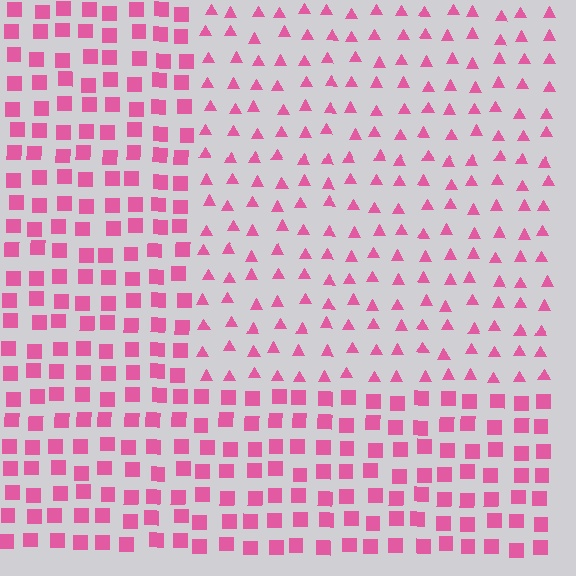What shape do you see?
I see a rectangle.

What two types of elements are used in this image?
The image uses triangles inside the rectangle region and squares outside it.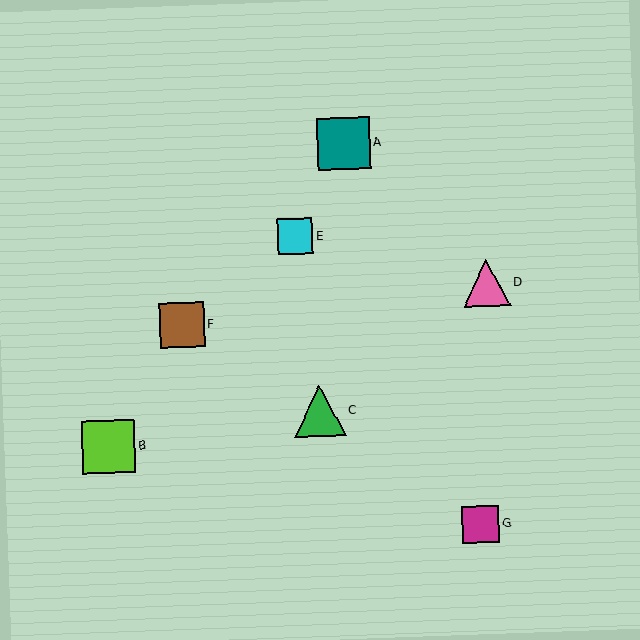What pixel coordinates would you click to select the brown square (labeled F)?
Click at (182, 325) to select the brown square F.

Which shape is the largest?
The lime square (labeled B) is the largest.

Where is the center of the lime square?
The center of the lime square is at (109, 447).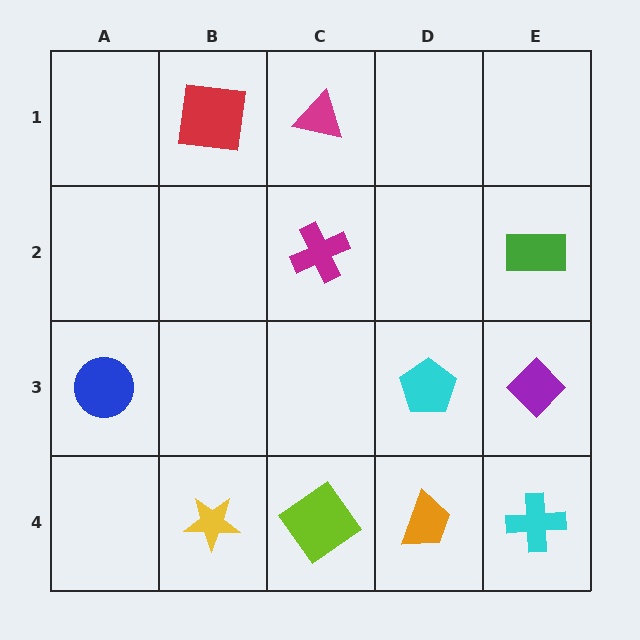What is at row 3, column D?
A cyan pentagon.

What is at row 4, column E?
A cyan cross.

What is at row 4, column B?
A yellow star.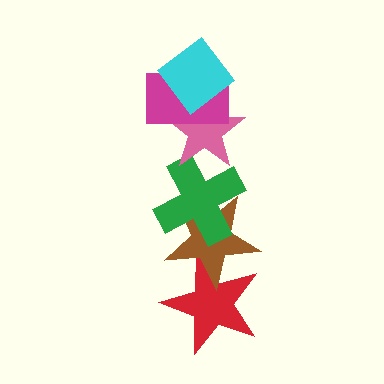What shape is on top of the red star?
The brown star is on top of the red star.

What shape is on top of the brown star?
The green cross is on top of the brown star.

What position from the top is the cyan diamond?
The cyan diamond is 1st from the top.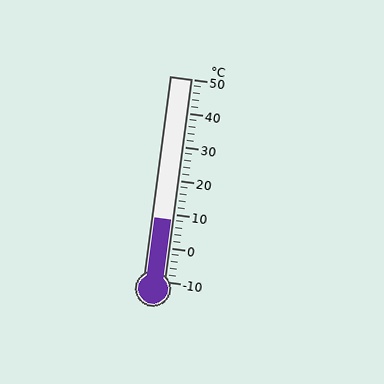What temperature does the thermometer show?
The thermometer shows approximately 8°C.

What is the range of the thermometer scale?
The thermometer scale ranges from -10°C to 50°C.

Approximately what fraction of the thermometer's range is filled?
The thermometer is filled to approximately 30% of its range.